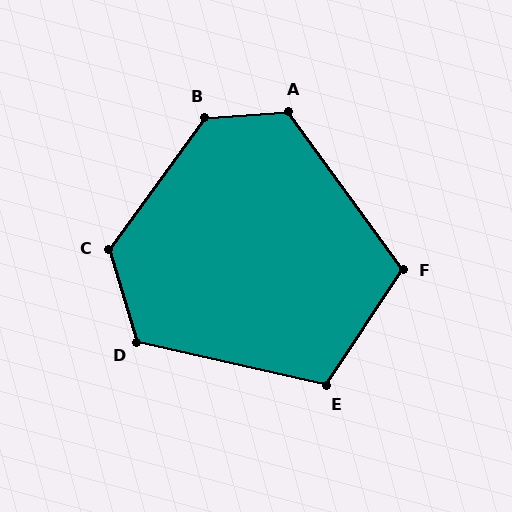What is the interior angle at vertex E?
Approximately 111 degrees (obtuse).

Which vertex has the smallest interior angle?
F, at approximately 111 degrees.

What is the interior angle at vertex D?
Approximately 120 degrees (obtuse).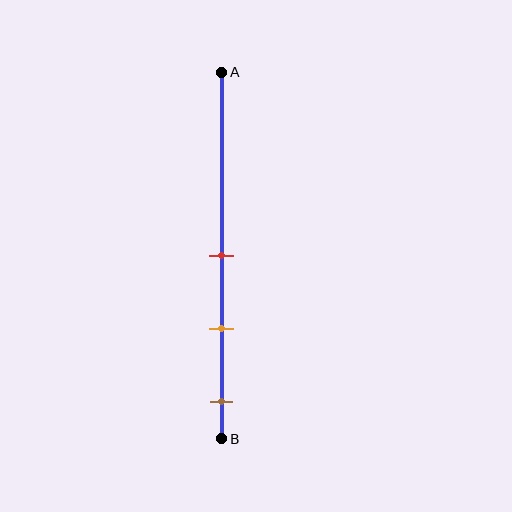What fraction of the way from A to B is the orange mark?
The orange mark is approximately 70% (0.7) of the way from A to B.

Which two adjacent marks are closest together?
The red and orange marks are the closest adjacent pair.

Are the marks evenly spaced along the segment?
Yes, the marks are approximately evenly spaced.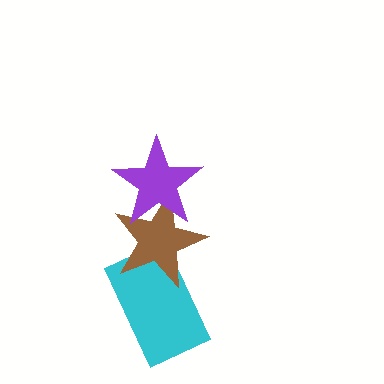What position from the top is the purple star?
The purple star is 1st from the top.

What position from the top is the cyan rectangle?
The cyan rectangle is 3rd from the top.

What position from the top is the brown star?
The brown star is 2nd from the top.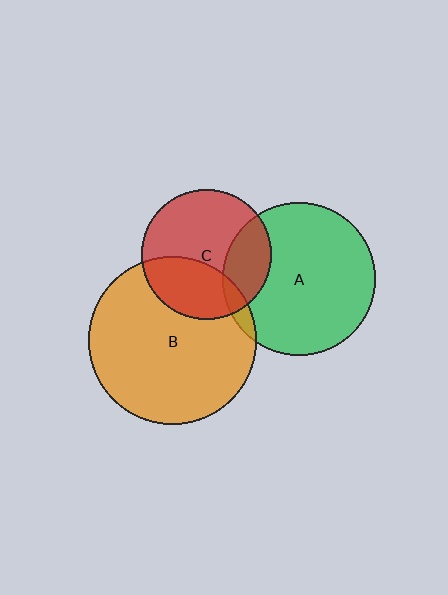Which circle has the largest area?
Circle B (orange).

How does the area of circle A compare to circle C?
Approximately 1.4 times.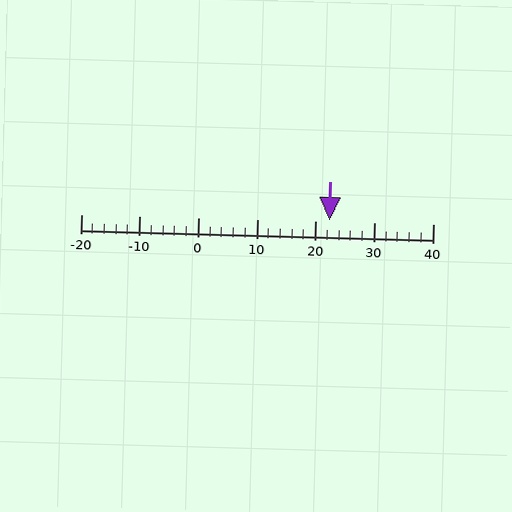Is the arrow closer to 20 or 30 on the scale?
The arrow is closer to 20.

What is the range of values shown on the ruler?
The ruler shows values from -20 to 40.